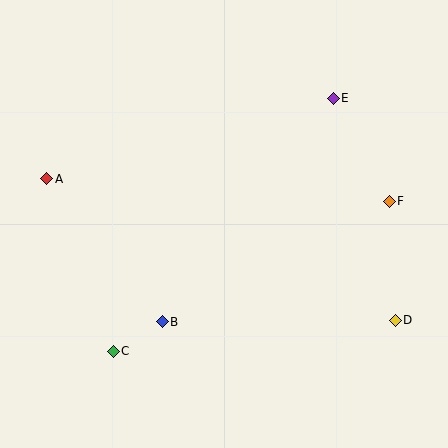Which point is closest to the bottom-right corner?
Point D is closest to the bottom-right corner.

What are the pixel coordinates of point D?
Point D is at (395, 320).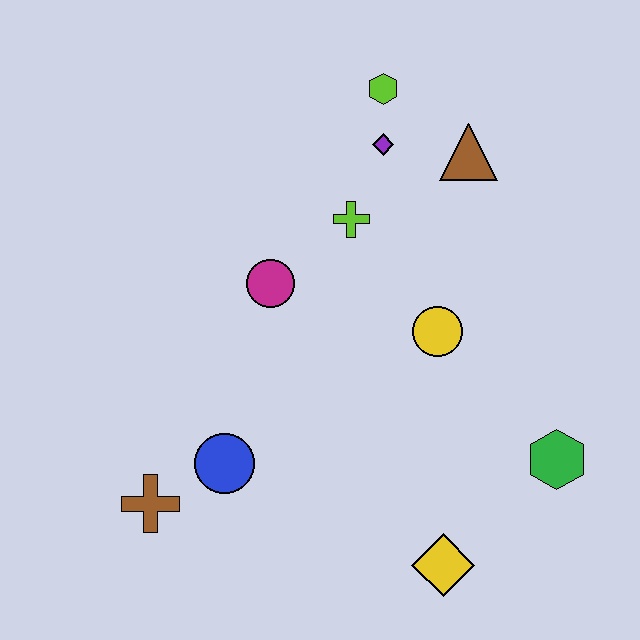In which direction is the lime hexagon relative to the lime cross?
The lime hexagon is above the lime cross.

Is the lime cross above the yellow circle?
Yes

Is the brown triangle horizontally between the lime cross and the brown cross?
No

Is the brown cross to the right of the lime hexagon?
No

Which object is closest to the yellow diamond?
The green hexagon is closest to the yellow diamond.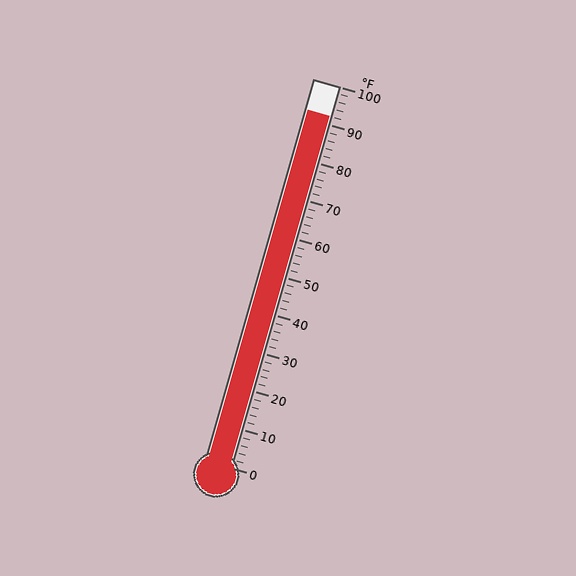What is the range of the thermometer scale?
The thermometer scale ranges from 0°F to 100°F.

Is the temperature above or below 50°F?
The temperature is above 50°F.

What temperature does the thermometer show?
The thermometer shows approximately 92°F.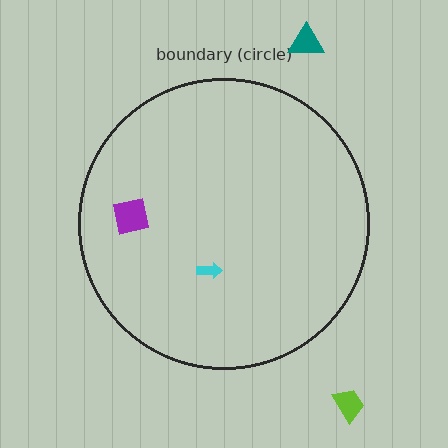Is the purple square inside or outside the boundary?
Inside.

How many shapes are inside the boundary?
2 inside, 2 outside.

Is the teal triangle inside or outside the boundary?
Outside.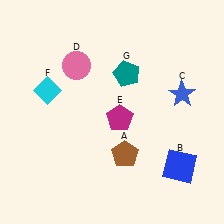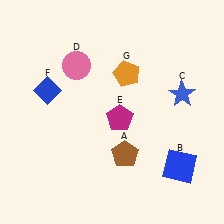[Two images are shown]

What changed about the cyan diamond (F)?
In Image 1, F is cyan. In Image 2, it changed to blue.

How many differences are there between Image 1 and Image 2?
There are 2 differences between the two images.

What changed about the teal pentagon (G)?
In Image 1, G is teal. In Image 2, it changed to orange.